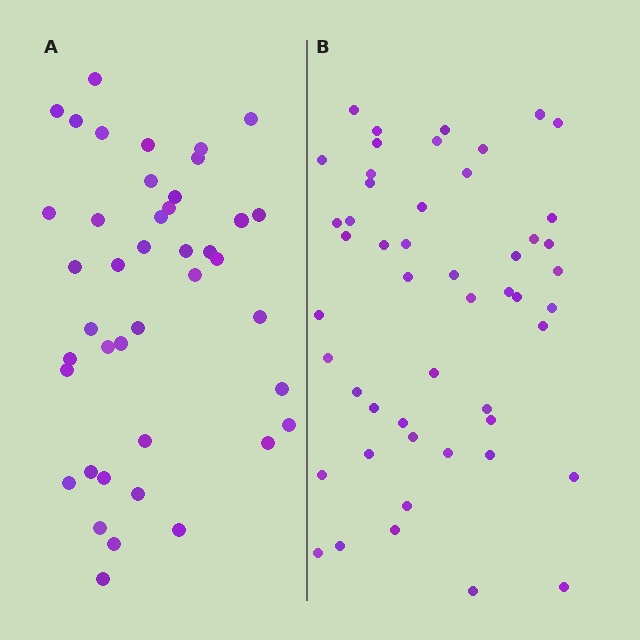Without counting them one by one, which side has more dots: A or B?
Region B (the right region) has more dots.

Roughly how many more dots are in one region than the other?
Region B has roughly 8 or so more dots than region A.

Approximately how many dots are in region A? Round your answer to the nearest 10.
About 40 dots. (The exact count is 42, which rounds to 40.)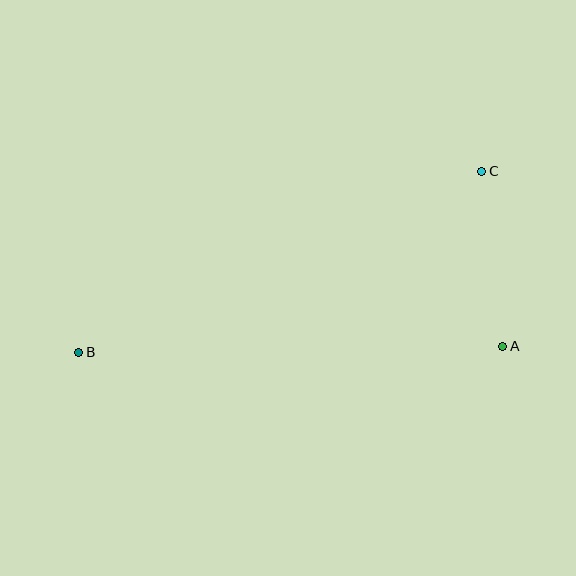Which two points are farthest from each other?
Points B and C are farthest from each other.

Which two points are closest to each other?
Points A and C are closest to each other.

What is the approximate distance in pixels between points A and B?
The distance between A and B is approximately 424 pixels.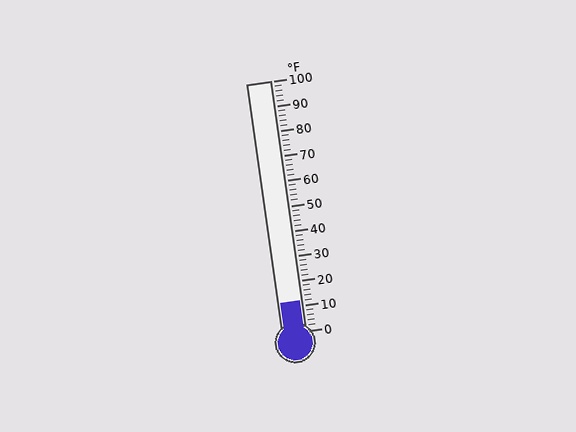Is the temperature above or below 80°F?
The temperature is below 80°F.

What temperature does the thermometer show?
The thermometer shows approximately 12°F.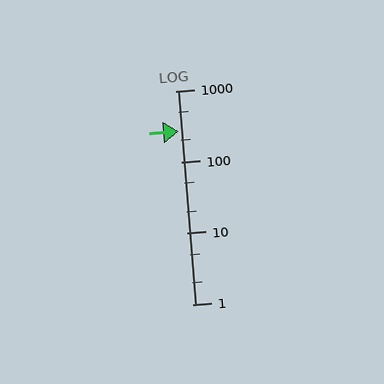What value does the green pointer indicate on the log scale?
The pointer indicates approximately 270.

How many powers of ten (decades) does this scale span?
The scale spans 3 decades, from 1 to 1000.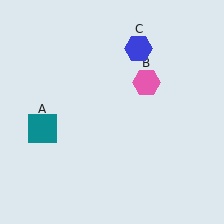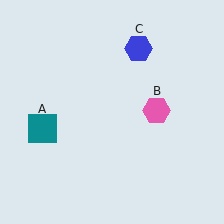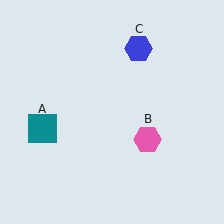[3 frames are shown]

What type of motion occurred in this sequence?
The pink hexagon (object B) rotated clockwise around the center of the scene.